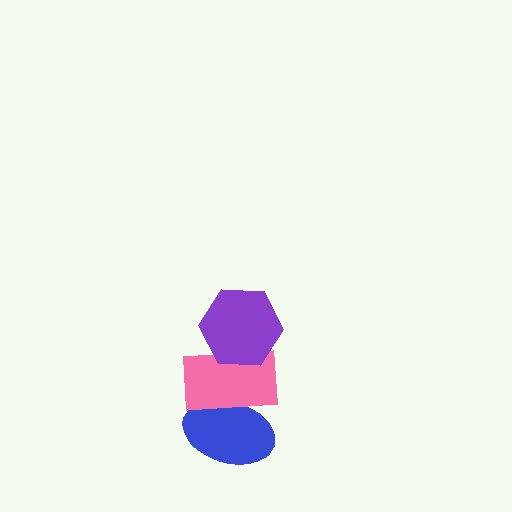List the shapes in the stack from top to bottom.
From top to bottom: the purple hexagon, the pink rectangle, the blue ellipse.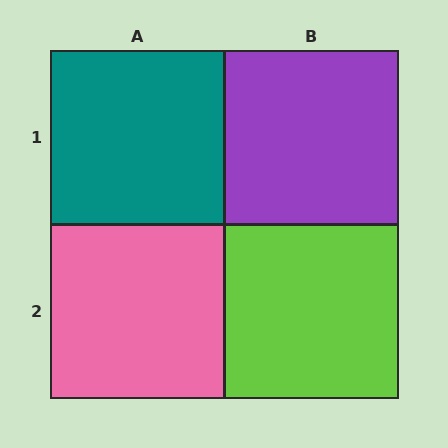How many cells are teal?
1 cell is teal.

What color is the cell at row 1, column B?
Purple.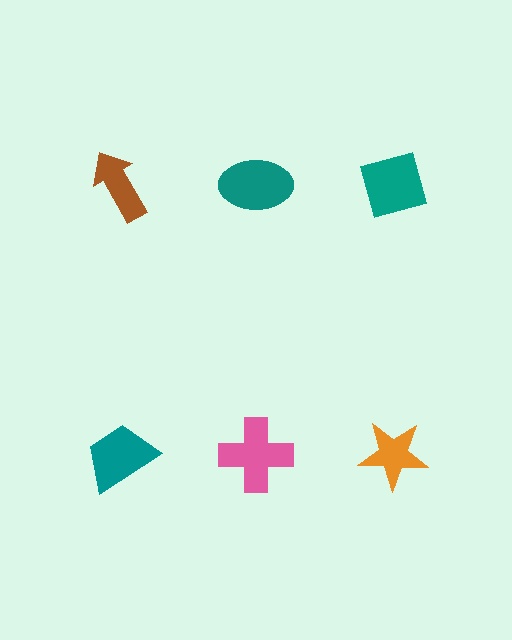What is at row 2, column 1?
A teal trapezoid.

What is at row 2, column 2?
A pink cross.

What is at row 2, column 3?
An orange star.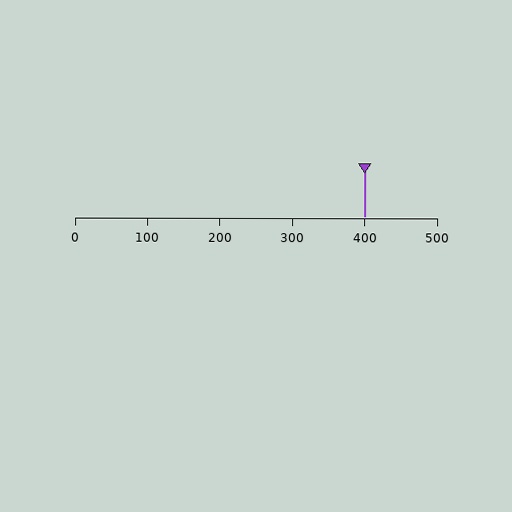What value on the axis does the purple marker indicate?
The marker indicates approximately 400.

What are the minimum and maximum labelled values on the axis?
The axis runs from 0 to 500.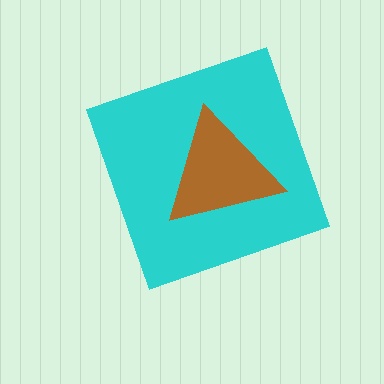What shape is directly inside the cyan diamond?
The brown triangle.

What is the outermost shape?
The cyan diamond.